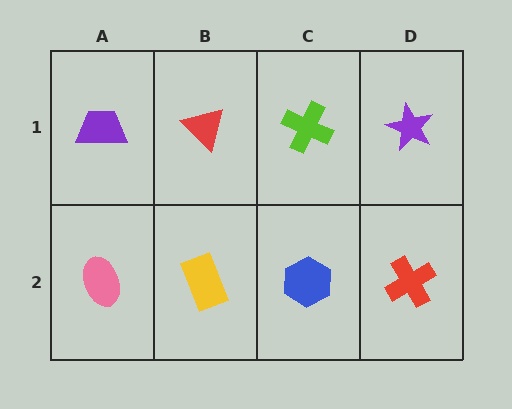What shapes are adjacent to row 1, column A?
A pink ellipse (row 2, column A), a red triangle (row 1, column B).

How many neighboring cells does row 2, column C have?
3.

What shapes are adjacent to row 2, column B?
A red triangle (row 1, column B), a pink ellipse (row 2, column A), a blue hexagon (row 2, column C).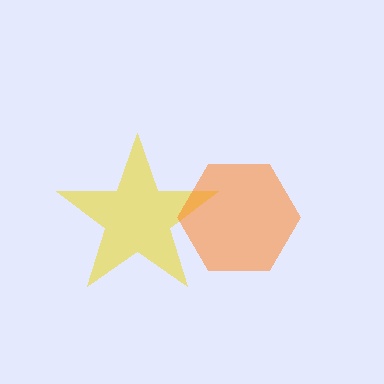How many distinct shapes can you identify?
There are 2 distinct shapes: a yellow star, an orange hexagon.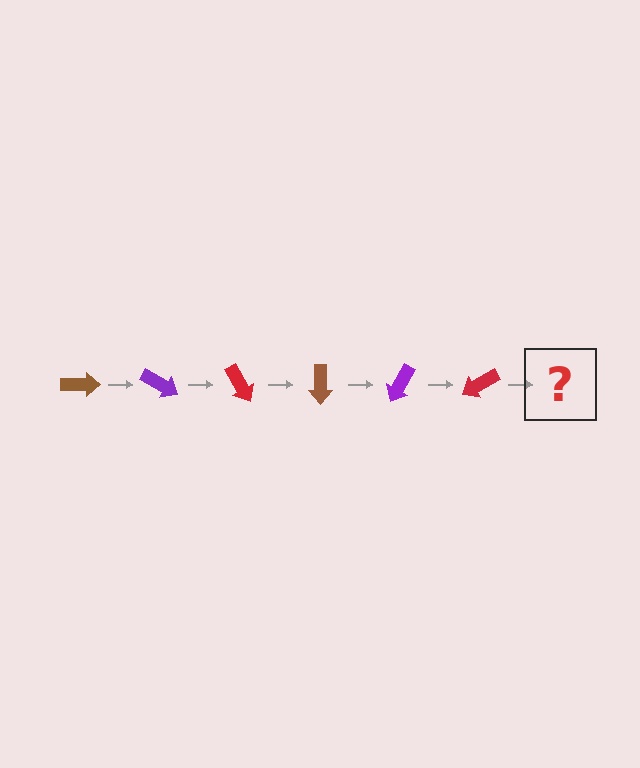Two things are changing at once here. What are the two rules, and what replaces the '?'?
The two rules are that it rotates 30 degrees each step and the color cycles through brown, purple, and red. The '?' should be a brown arrow, rotated 180 degrees from the start.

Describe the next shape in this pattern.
It should be a brown arrow, rotated 180 degrees from the start.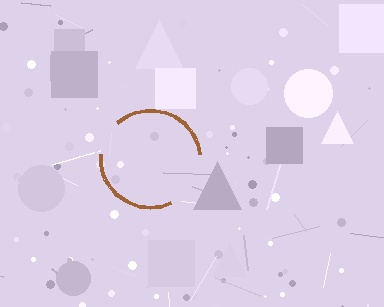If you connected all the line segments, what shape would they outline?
They would outline a circle.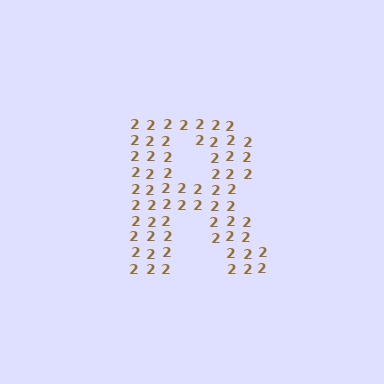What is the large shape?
The large shape is the letter R.